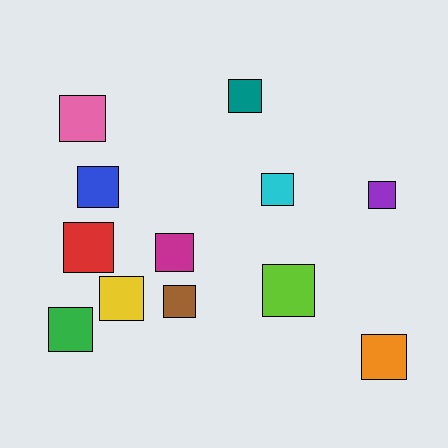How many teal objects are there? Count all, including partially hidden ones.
There is 1 teal object.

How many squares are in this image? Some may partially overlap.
There are 12 squares.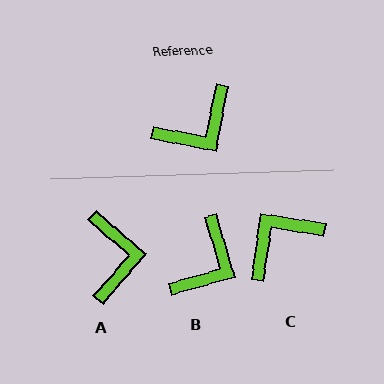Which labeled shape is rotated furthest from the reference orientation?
C, about 178 degrees away.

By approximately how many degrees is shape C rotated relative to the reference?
Approximately 178 degrees clockwise.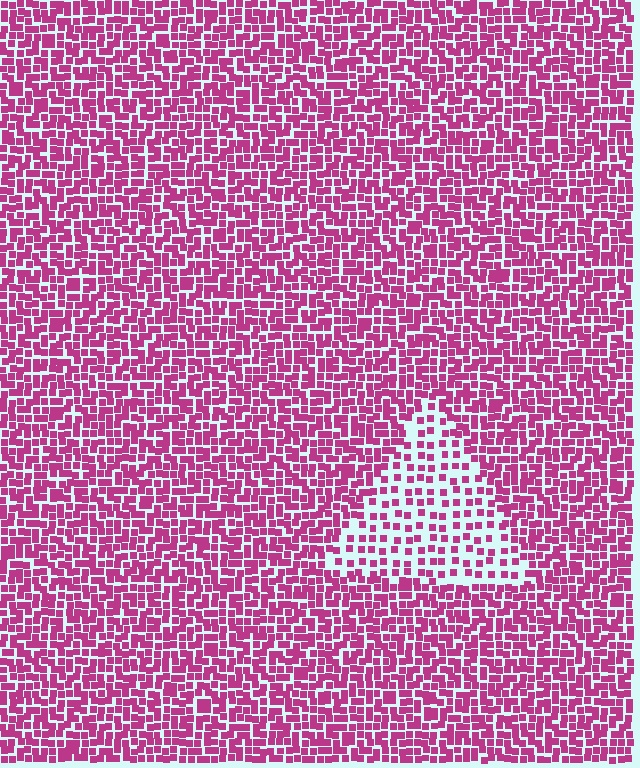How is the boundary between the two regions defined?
The boundary is defined by a change in element density (approximately 2.1x ratio). All elements are the same color, size, and shape.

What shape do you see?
I see a triangle.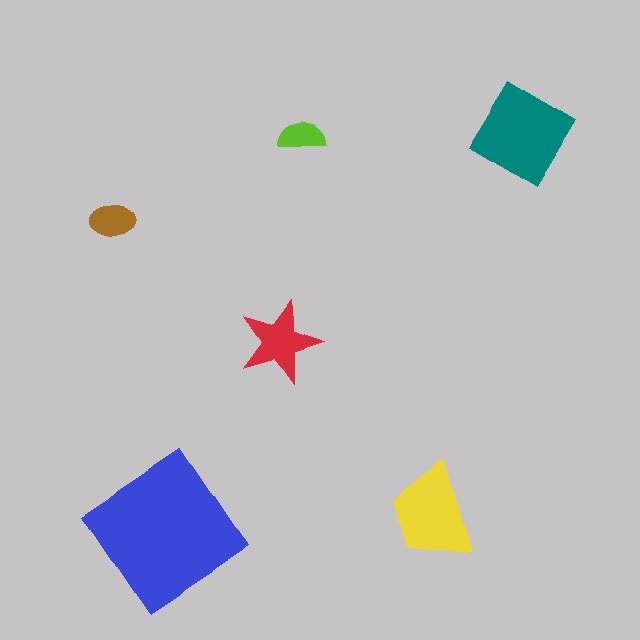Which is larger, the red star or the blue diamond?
The blue diamond.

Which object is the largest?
The blue diamond.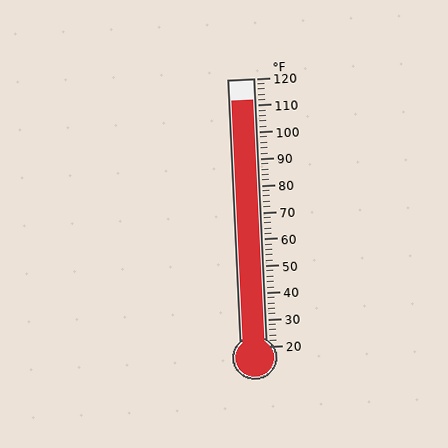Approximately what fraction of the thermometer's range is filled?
The thermometer is filled to approximately 90% of its range.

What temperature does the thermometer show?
The thermometer shows approximately 112°F.